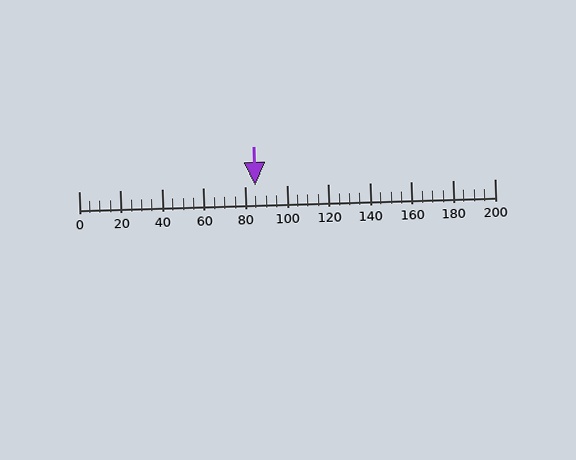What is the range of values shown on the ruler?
The ruler shows values from 0 to 200.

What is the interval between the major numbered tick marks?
The major tick marks are spaced 20 units apart.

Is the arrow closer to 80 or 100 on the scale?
The arrow is closer to 80.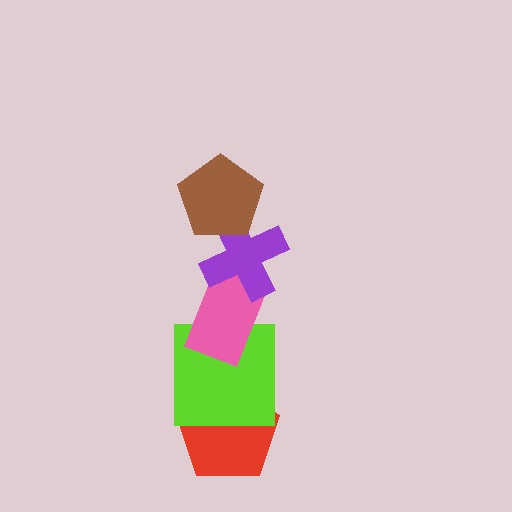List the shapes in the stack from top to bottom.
From top to bottom: the brown pentagon, the purple cross, the pink rectangle, the lime square, the red pentagon.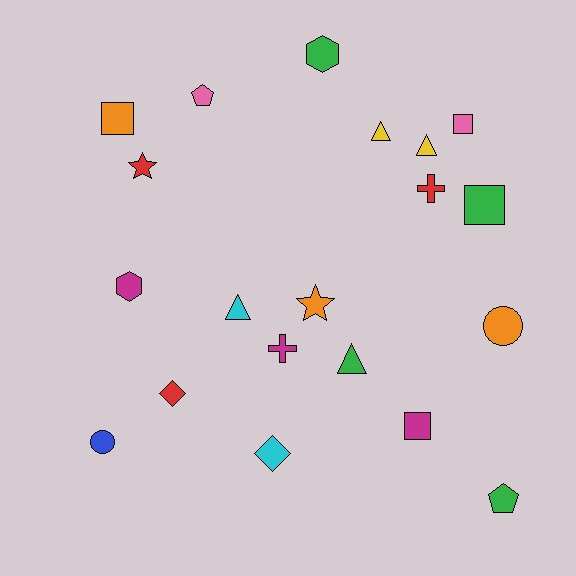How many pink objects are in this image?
There are 2 pink objects.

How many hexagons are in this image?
There are 2 hexagons.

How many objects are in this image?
There are 20 objects.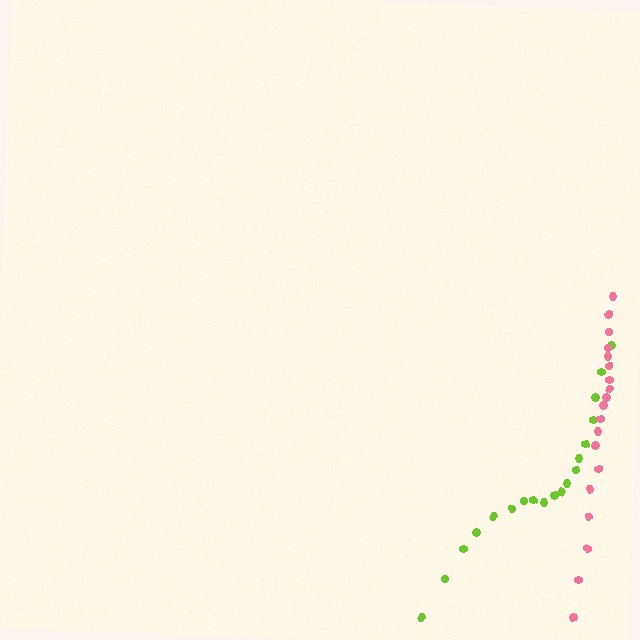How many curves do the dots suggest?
There are 2 distinct paths.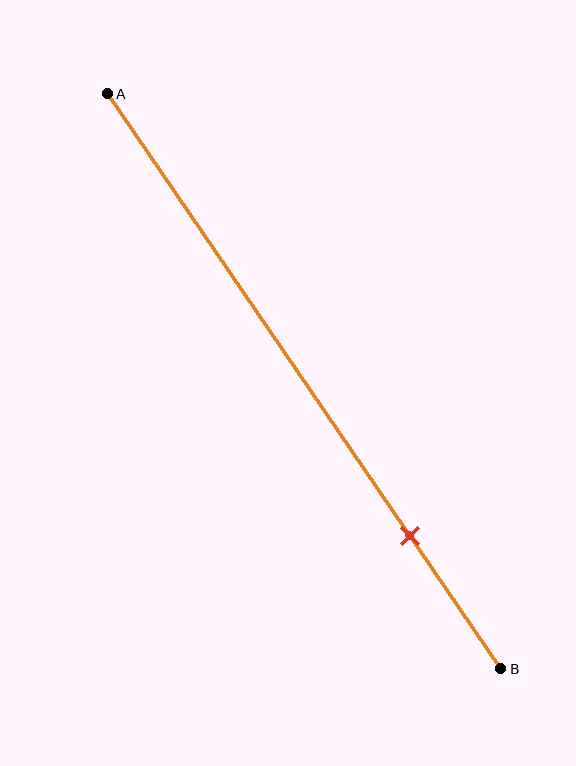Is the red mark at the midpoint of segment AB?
No, the mark is at about 75% from A, not at the 50% midpoint.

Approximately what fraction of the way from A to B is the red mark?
The red mark is approximately 75% of the way from A to B.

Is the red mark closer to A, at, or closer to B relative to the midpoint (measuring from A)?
The red mark is closer to point B than the midpoint of segment AB.